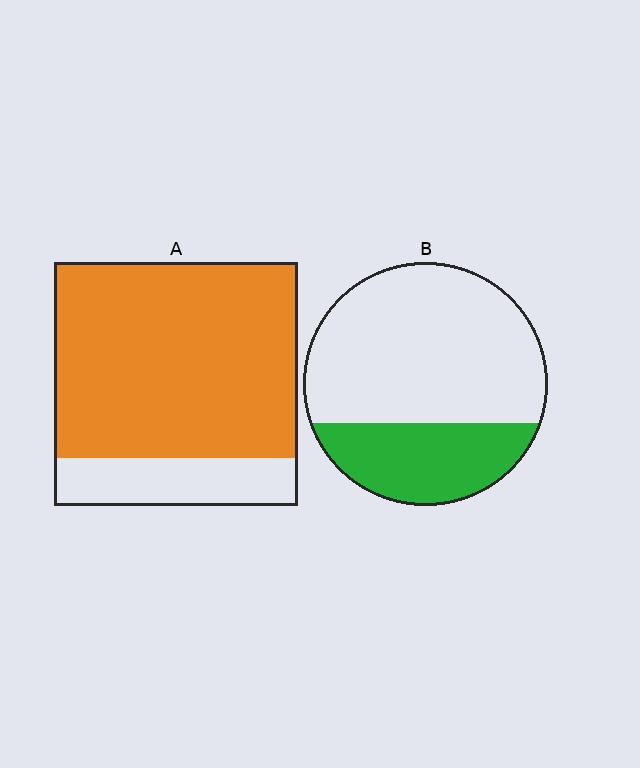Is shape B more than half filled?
No.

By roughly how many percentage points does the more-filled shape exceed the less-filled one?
By roughly 50 percentage points (A over B).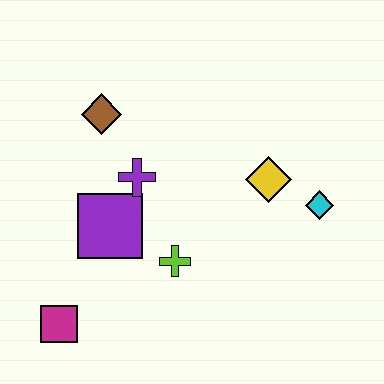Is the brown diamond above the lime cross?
Yes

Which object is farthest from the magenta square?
The cyan diamond is farthest from the magenta square.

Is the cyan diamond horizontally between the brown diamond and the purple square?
No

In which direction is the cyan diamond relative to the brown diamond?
The cyan diamond is to the right of the brown diamond.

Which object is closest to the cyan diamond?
The yellow diamond is closest to the cyan diamond.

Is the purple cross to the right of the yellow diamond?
No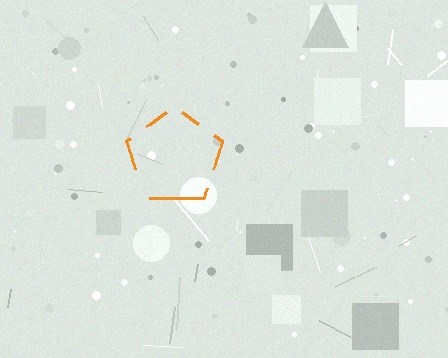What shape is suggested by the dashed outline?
The dashed outline suggests a pentagon.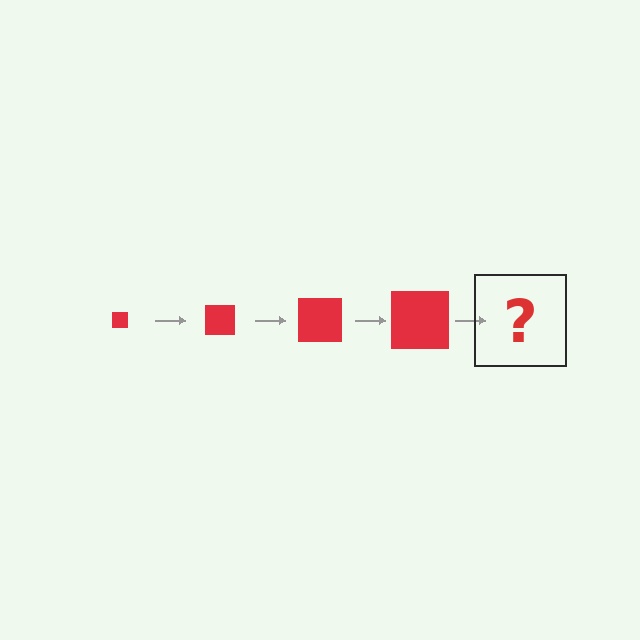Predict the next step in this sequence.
The next step is a red square, larger than the previous one.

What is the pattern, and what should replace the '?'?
The pattern is that the square gets progressively larger each step. The '?' should be a red square, larger than the previous one.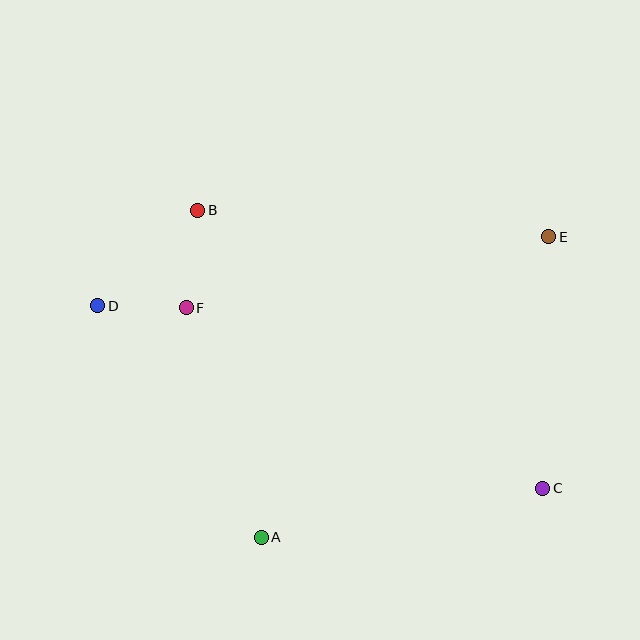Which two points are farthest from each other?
Points C and D are farthest from each other.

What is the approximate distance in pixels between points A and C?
The distance between A and C is approximately 286 pixels.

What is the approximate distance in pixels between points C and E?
The distance between C and E is approximately 251 pixels.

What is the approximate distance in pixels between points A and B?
The distance between A and B is approximately 333 pixels.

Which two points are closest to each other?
Points D and F are closest to each other.